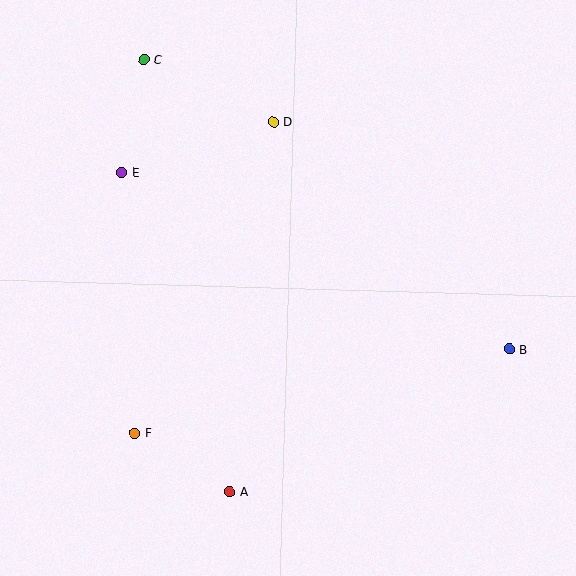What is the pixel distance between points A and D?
The distance between A and D is 373 pixels.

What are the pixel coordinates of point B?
Point B is at (510, 349).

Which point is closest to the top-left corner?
Point C is closest to the top-left corner.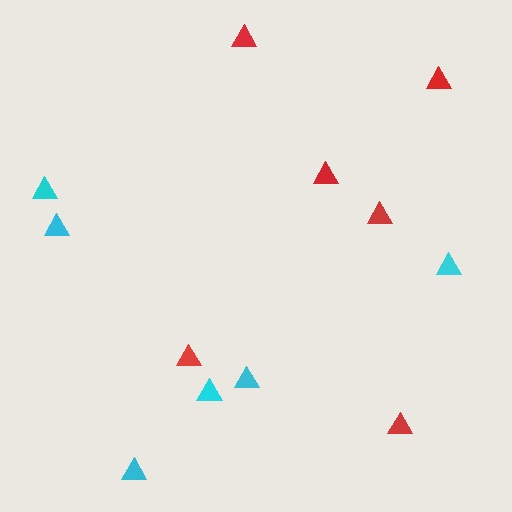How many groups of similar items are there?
There are 2 groups: one group of cyan triangles (6) and one group of red triangles (6).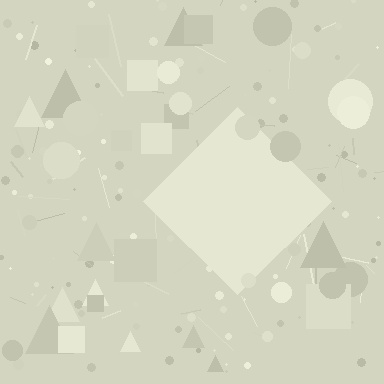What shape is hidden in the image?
A diamond is hidden in the image.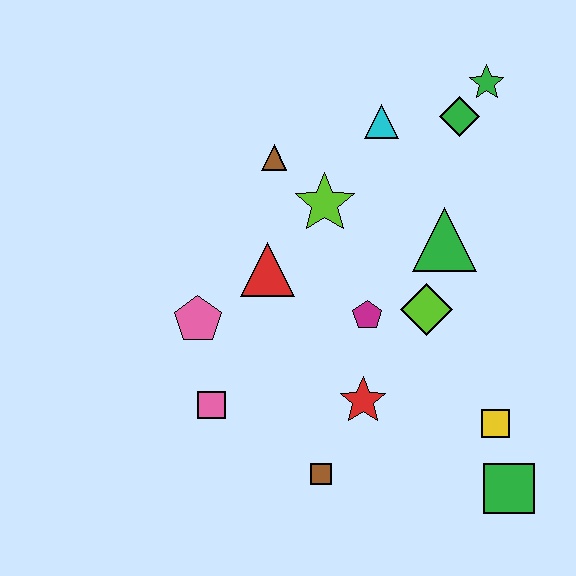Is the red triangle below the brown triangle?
Yes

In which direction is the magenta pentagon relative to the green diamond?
The magenta pentagon is below the green diamond.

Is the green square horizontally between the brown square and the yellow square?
No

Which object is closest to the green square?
The yellow square is closest to the green square.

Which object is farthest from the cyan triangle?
The green square is farthest from the cyan triangle.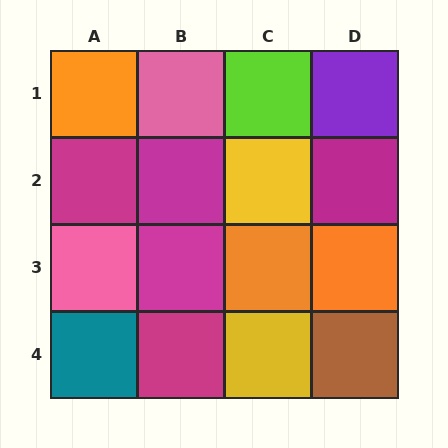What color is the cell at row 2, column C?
Yellow.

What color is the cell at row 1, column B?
Pink.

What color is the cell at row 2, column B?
Magenta.